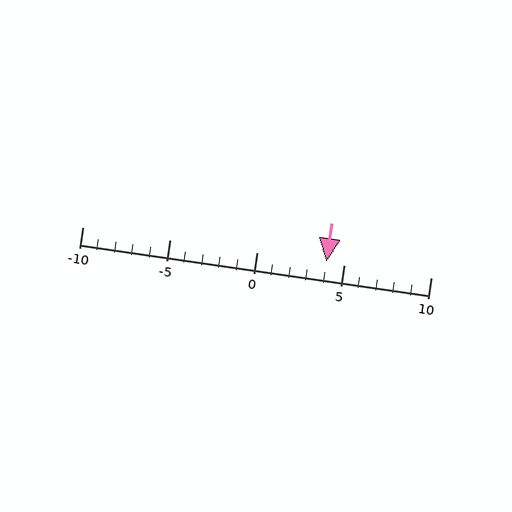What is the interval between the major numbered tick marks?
The major tick marks are spaced 5 units apart.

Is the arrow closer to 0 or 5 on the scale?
The arrow is closer to 5.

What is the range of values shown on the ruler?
The ruler shows values from -10 to 10.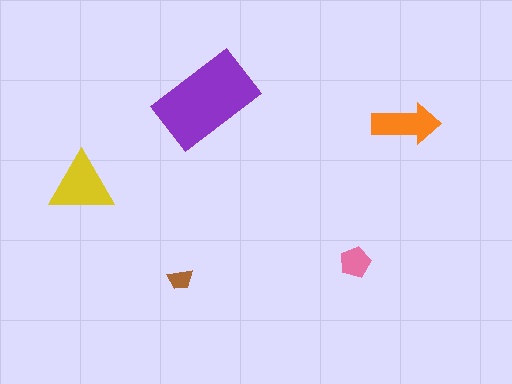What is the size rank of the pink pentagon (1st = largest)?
4th.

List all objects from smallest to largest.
The brown trapezoid, the pink pentagon, the orange arrow, the yellow triangle, the purple rectangle.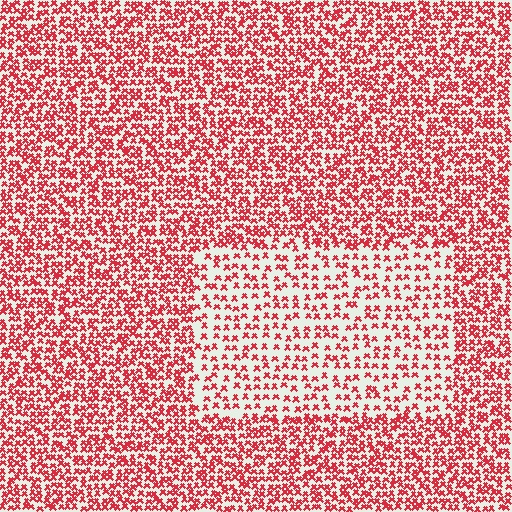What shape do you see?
I see a rectangle.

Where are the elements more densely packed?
The elements are more densely packed outside the rectangle boundary.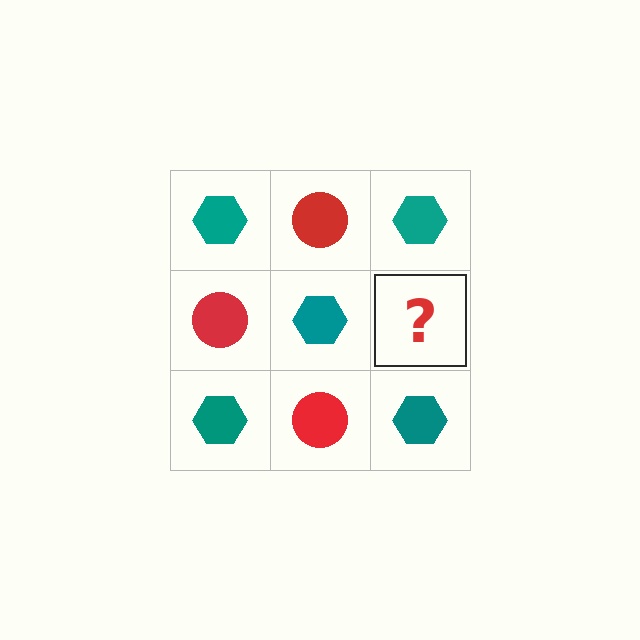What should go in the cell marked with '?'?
The missing cell should contain a red circle.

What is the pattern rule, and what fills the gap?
The rule is that it alternates teal hexagon and red circle in a checkerboard pattern. The gap should be filled with a red circle.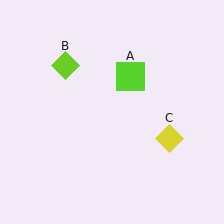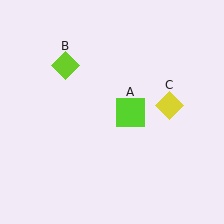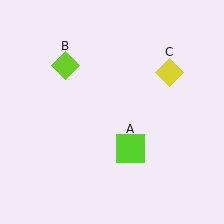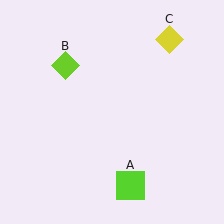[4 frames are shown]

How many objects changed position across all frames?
2 objects changed position: lime square (object A), yellow diamond (object C).